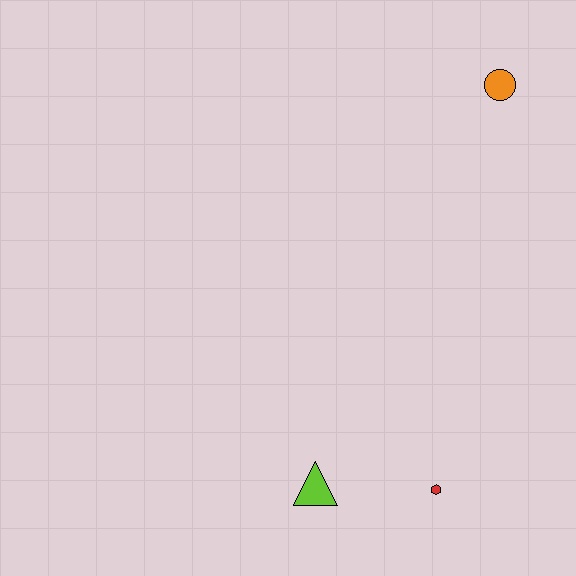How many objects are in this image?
There are 3 objects.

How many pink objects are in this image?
There are no pink objects.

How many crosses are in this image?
There are no crosses.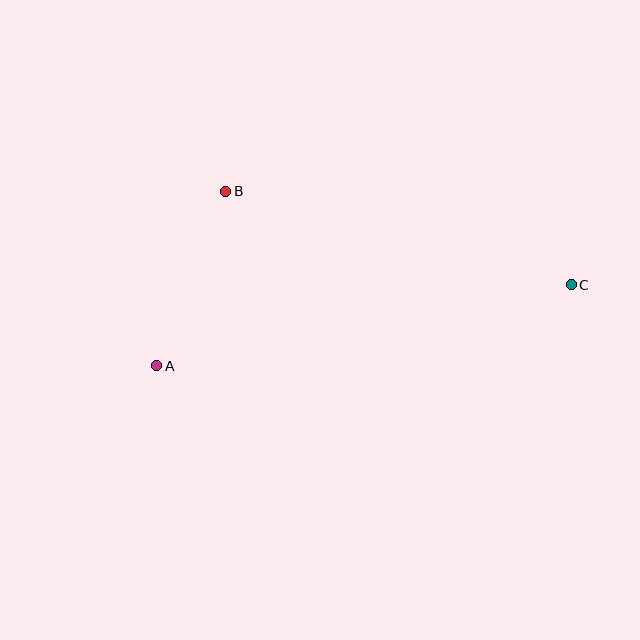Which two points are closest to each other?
Points A and B are closest to each other.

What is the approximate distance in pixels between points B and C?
The distance between B and C is approximately 358 pixels.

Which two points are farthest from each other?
Points A and C are farthest from each other.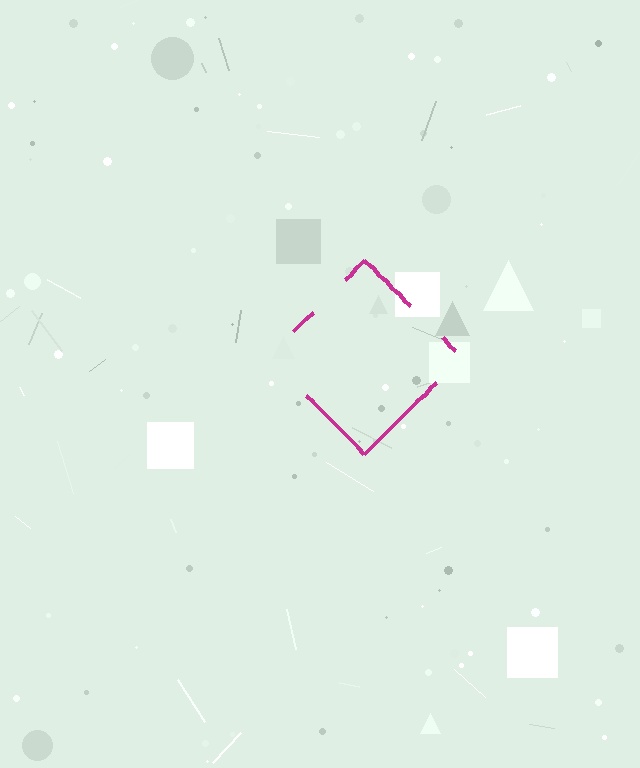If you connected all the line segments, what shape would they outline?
They would outline a diamond.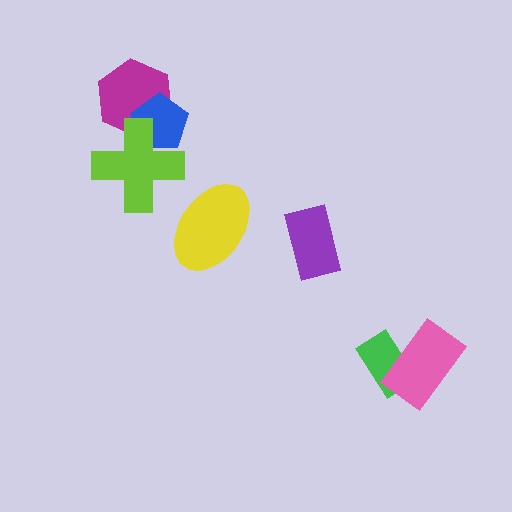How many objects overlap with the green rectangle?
1 object overlaps with the green rectangle.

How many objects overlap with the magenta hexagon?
2 objects overlap with the magenta hexagon.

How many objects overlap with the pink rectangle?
1 object overlaps with the pink rectangle.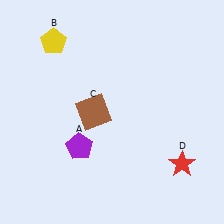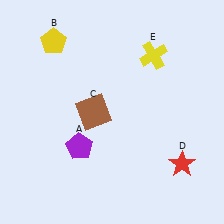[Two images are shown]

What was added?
A yellow cross (E) was added in Image 2.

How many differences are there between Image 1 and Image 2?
There is 1 difference between the two images.